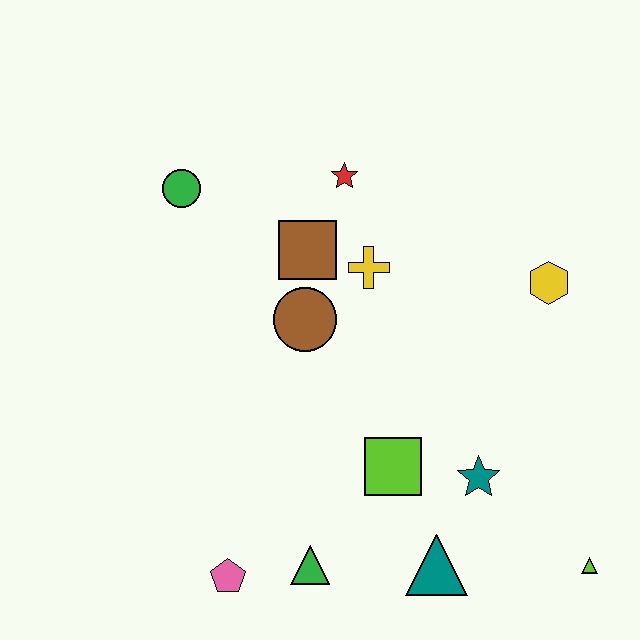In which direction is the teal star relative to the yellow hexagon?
The teal star is below the yellow hexagon.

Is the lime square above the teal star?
Yes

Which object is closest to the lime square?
The teal star is closest to the lime square.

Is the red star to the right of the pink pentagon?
Yes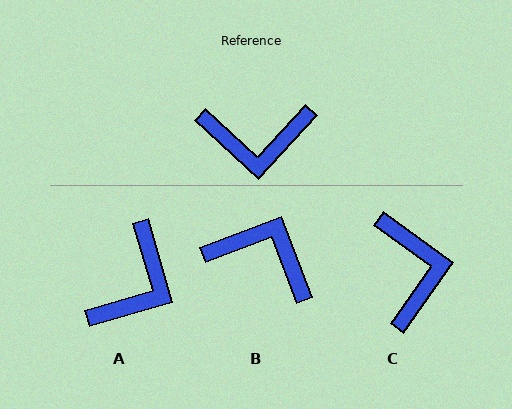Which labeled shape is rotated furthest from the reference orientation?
B, about 154 degrees away.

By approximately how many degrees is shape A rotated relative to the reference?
Approximately 59 degrees counter-clockwise.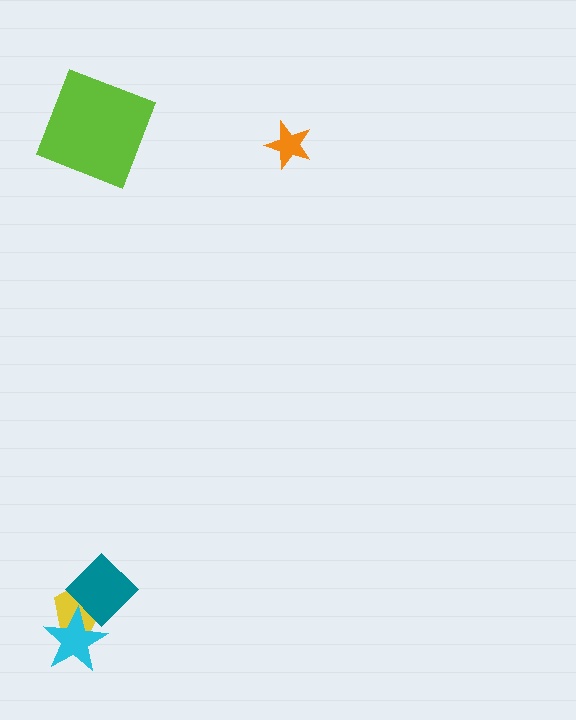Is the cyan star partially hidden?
No, no other shape covers it.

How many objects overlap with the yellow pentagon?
2 objects overlap with the yellow pentagon.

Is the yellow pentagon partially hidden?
Yes, it is partially covered by another shape.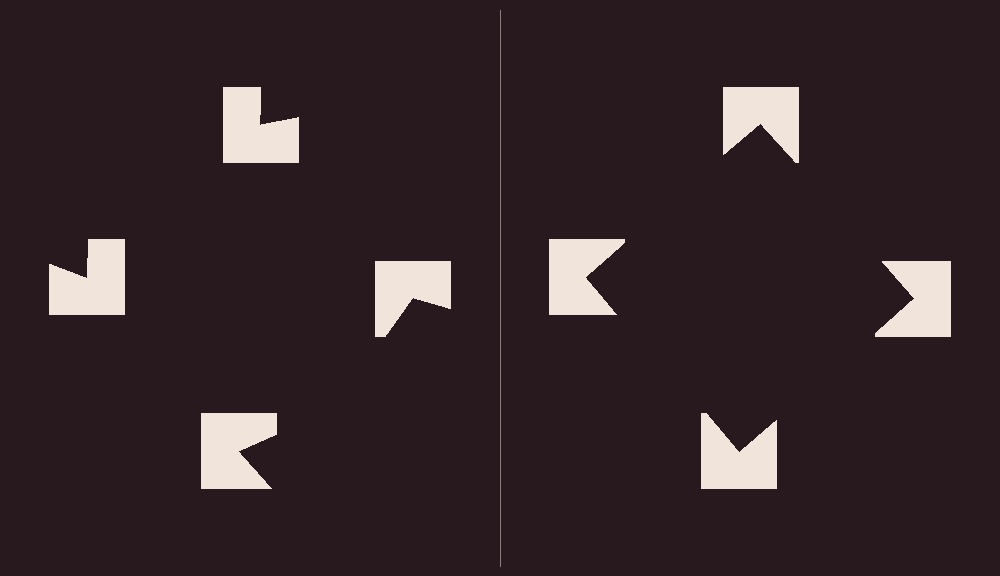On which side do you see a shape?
An illusory square appears on the right side. On the left side the wedge cuts are rotated, so no coherent shape forms.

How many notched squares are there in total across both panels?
8 — 4 on each side.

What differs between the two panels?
The notched squares are positioned identically on both sides; only the wedge orientations differ. On the right they align to a square; on the left they are misaligned.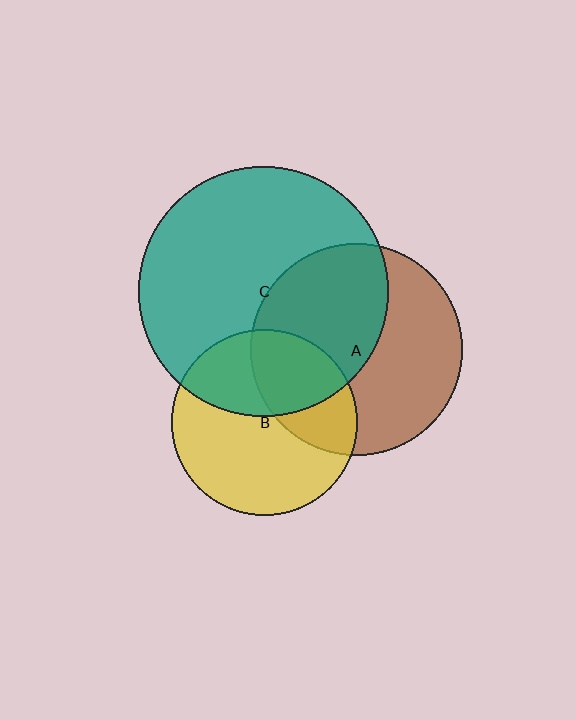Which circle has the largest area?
Circle C (teal).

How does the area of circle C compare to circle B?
Approximately 1.8 times.